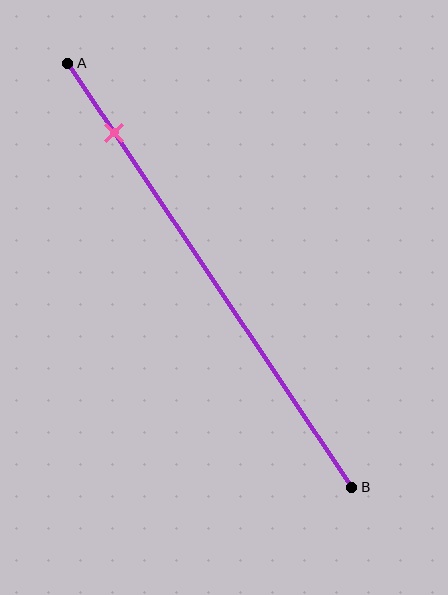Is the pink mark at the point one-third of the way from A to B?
No, the mark is at about 15% from A, not at the 33% one-third point.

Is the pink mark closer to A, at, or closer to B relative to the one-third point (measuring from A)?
The pink mark is closer to point A than the one-third point of segment AB.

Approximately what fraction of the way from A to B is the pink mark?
The pink mark is approximately 15% of the way from A to B.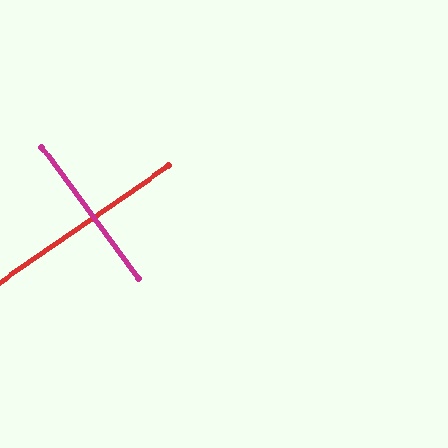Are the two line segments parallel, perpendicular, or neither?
Perpendicular — they meet at approximately 88°.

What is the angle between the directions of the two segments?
Approximately 88 degrees.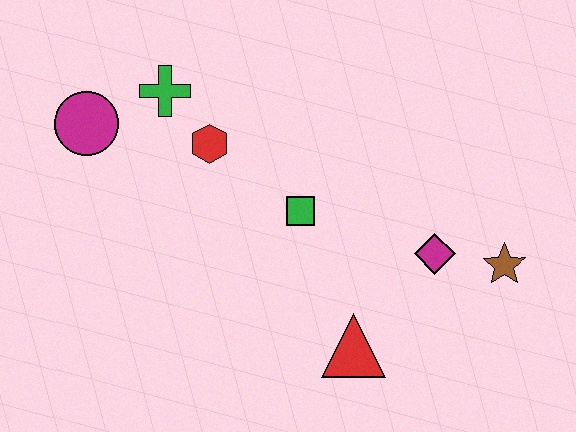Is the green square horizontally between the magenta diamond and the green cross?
Yes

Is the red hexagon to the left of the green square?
Yes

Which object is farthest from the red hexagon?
The brown star is farthest from the red hexagon.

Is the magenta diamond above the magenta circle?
No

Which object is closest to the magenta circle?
The green cross is closest to the magenta circle.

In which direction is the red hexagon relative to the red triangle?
The red hexagon is above the red triangle.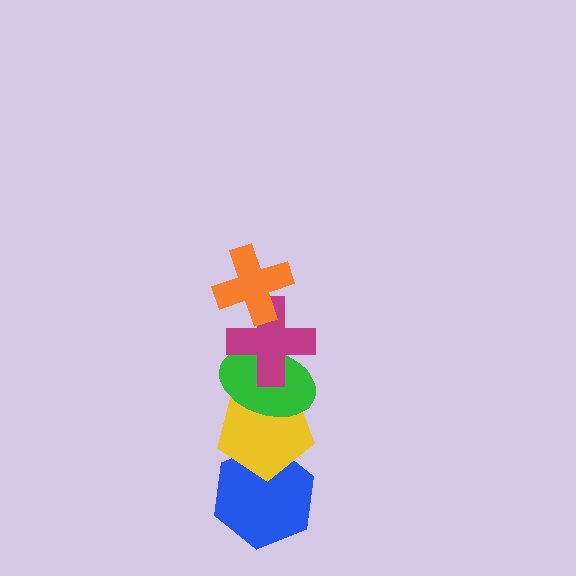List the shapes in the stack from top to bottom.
From top to bottom: the orange cross, the magenta cross, the green ellipse, the yellow pentagon, the blue hexagon.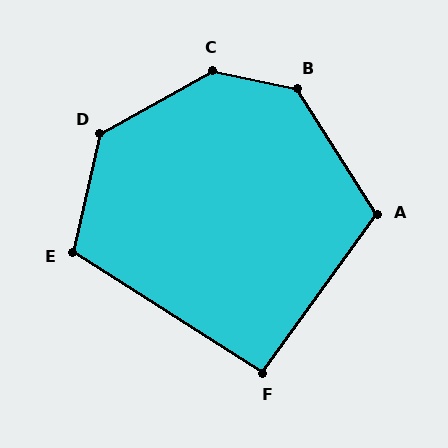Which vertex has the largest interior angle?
C, at approximately 139 degrees.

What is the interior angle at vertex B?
Approximately 135 degrees (obtuse).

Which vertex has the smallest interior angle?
F, at approximately 94 degrees.